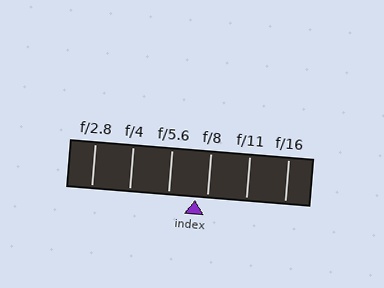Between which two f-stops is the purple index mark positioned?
The index mark is between f/5.6 and f/8.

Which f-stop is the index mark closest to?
The index mark is closest to f/8.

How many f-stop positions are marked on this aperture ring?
There are 6 f-stop positions marked.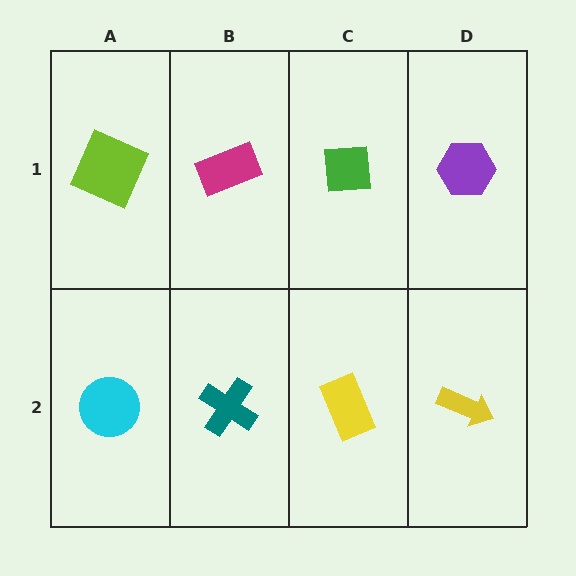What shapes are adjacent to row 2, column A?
A lime square (row 1, column A), a teal cross (row 2, column B).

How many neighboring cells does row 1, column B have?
3.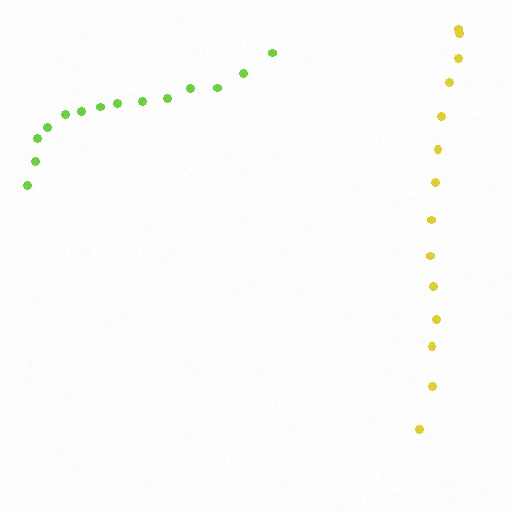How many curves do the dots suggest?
There are 2 distinct paths.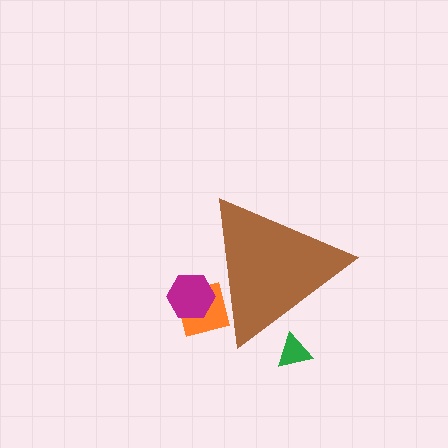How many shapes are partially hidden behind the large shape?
3 shapes are partially hidden.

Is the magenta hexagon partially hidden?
Yes, the magenta hexagon is partially hidden behind the brown triangle.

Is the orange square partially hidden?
Yes, the orange square is partially hidden behind the brown triangle.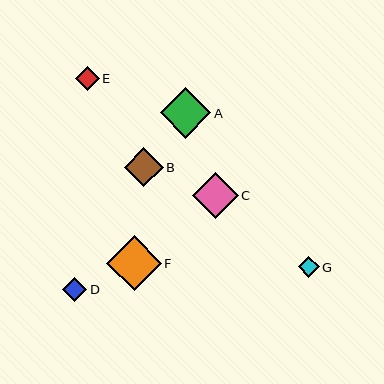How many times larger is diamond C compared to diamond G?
Diamond C is approximately 2.2 times the size of diamond G.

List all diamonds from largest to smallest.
From largest to smallest: F, A, C, B, E, D, G.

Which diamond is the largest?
Diamond F is the largest with a size of approximately 55 pixels.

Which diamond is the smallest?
Diamond G is the smallest with a size of approximately 21 pixels.